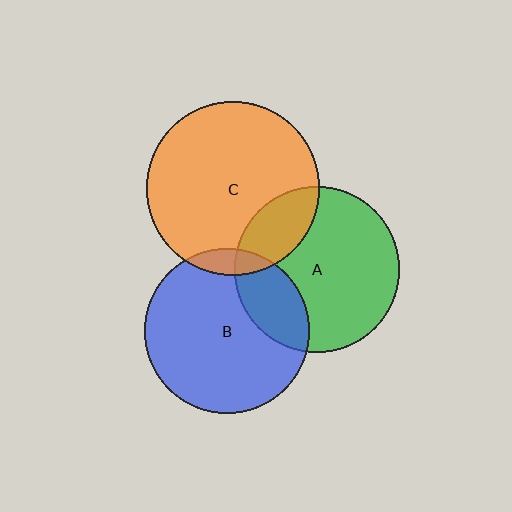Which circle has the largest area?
Circle C (orange).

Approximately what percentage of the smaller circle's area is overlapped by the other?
Approximately 10%.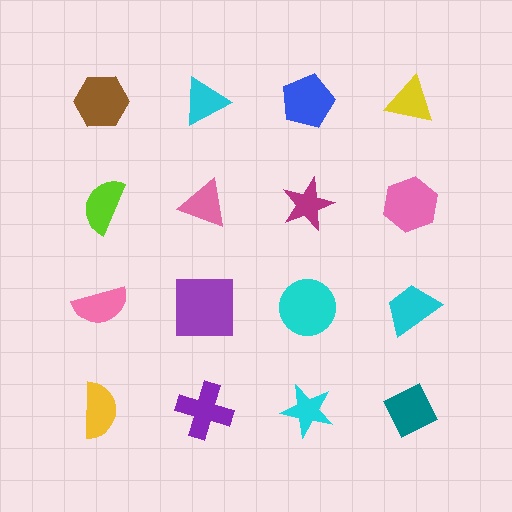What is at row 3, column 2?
A purple square.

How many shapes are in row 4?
4 shapes.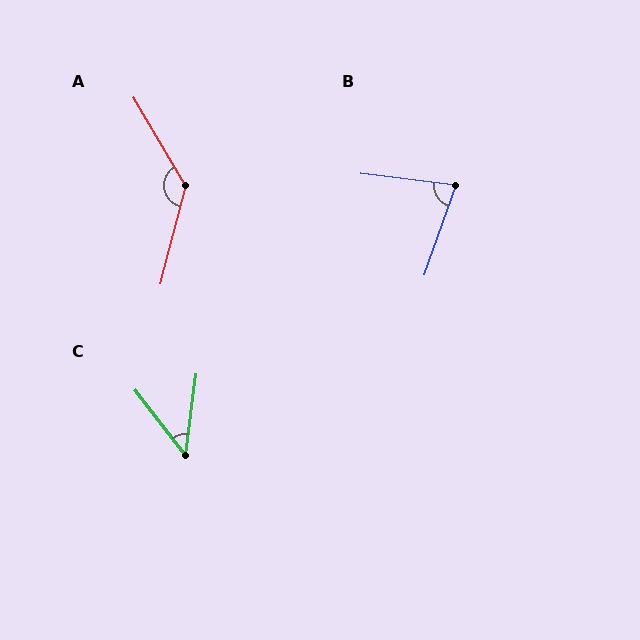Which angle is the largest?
A, at approximately 135 degrees.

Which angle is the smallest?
C, at approximately 45 degrees.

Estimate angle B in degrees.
Approximately 78 degrees.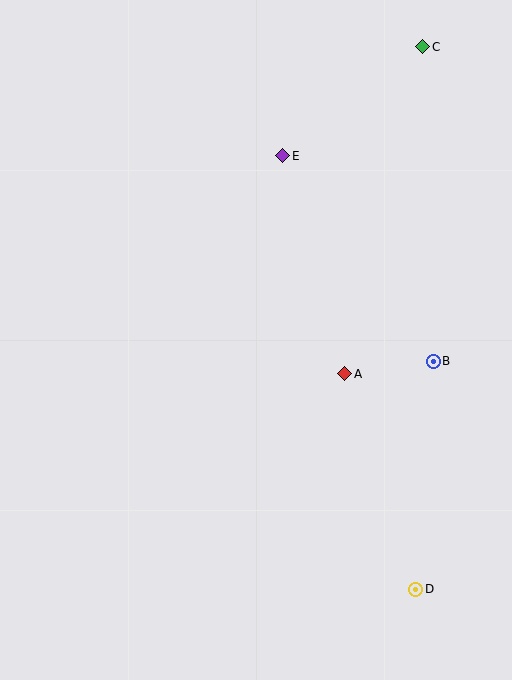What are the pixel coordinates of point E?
Point E is at (283, 156).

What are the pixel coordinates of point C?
Point C is at (423, 47).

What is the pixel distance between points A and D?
The distance between A and D is 227 pixels.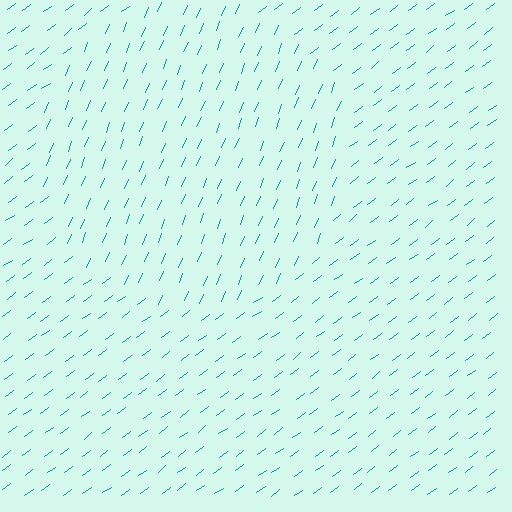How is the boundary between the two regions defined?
The boundary is defined purely by a change in line orientation (approximately 30 degrees difference). All lines are the same color and thickness.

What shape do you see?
I see a circle.